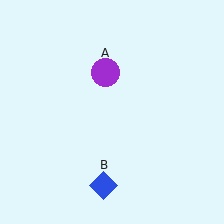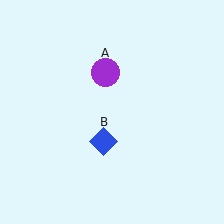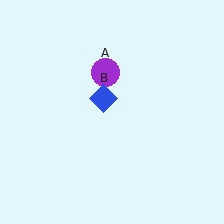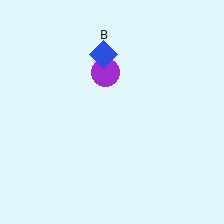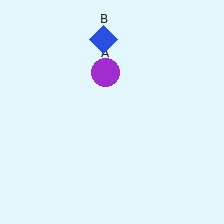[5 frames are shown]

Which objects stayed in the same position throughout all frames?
Purple circle (object A) remained stationary.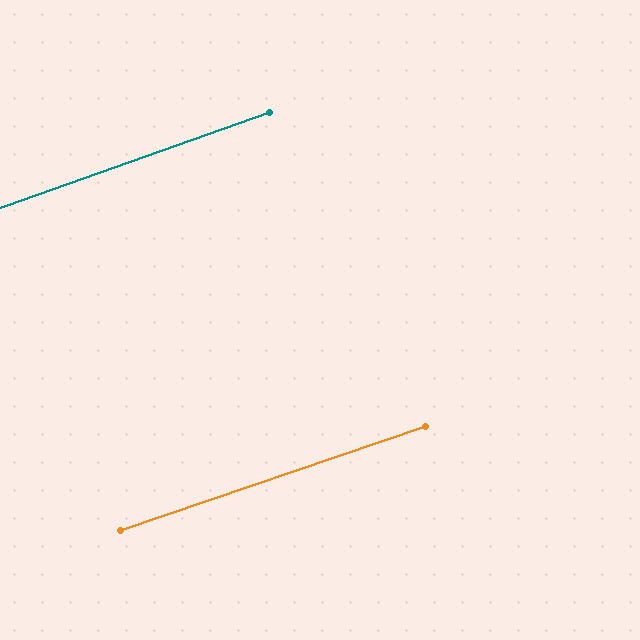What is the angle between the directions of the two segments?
Approximately 1 degree.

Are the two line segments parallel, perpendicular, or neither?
Parallel — their directions differ by only 0.6°.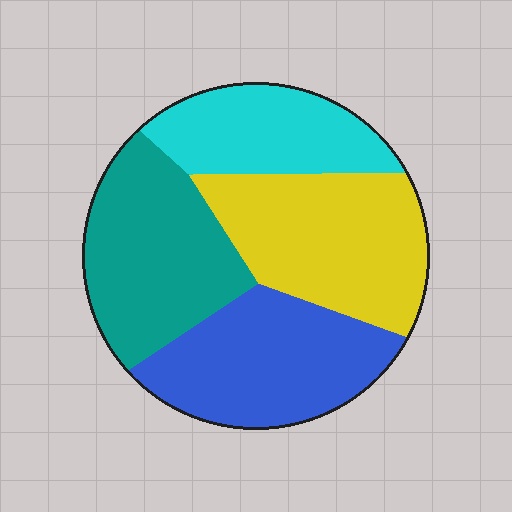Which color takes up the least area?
Cyan, at roughly 20%.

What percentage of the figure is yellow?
Yellow takes up about one quarter (1/4) of the figure.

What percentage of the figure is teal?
Teal covers about 25% of the figure.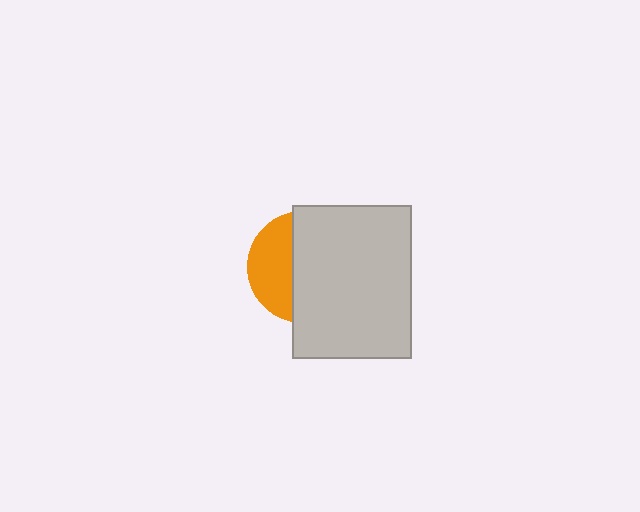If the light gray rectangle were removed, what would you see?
You would see the complete orange circle.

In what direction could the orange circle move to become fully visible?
The orange circle could move left. That would shift it out from behind the light gray rectangle entirely.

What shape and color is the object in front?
The object in front is a light gray rectangle.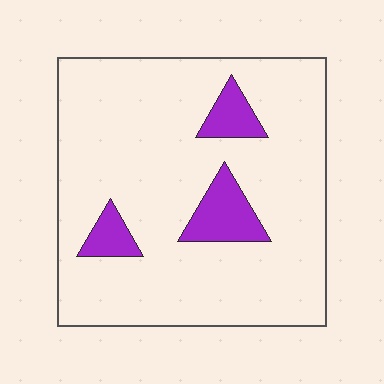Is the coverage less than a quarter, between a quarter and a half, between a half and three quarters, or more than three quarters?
Less than a quarter.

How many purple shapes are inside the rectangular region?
3.